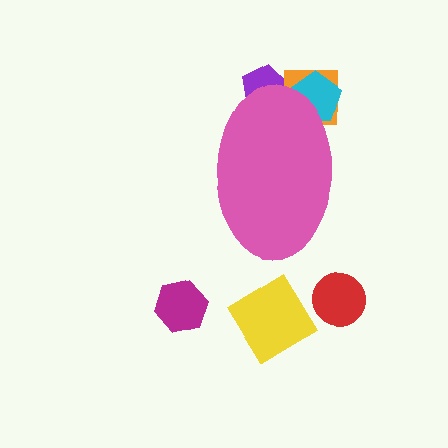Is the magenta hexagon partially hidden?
No, the magenta hexagon is fully visible.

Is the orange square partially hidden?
Yes, the orange square is partially hidden behind the pink ellipse.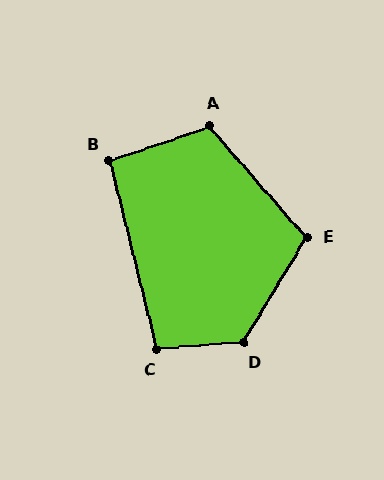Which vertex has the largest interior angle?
D, at approximately 125 degrees.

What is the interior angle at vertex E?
Approximately 108 degrees (obtuse).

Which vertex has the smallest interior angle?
B, at approximately 95 degrees.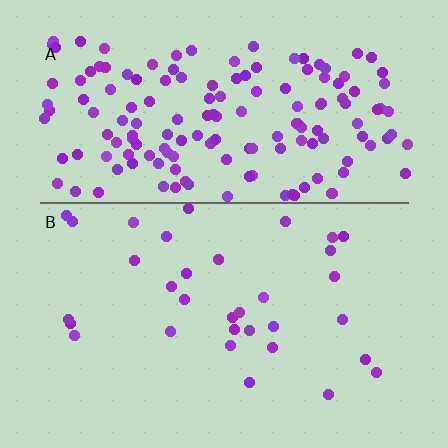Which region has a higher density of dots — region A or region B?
A (the top).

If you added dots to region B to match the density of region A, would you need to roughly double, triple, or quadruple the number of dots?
Approximately quadruple.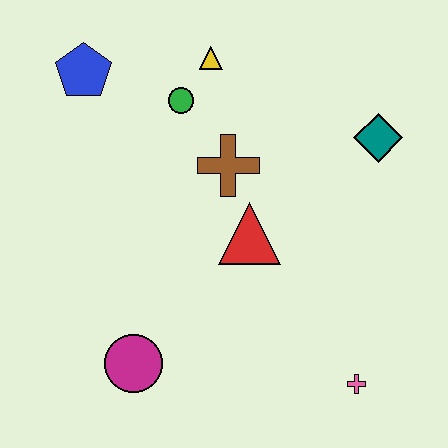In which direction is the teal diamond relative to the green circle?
The teal diamond is to the right of the green circle.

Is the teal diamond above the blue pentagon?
No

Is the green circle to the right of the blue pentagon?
Yes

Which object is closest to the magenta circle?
The red triangle is closest to the magenta circle.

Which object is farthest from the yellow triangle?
The pink cross is farthest from the yellow triangle.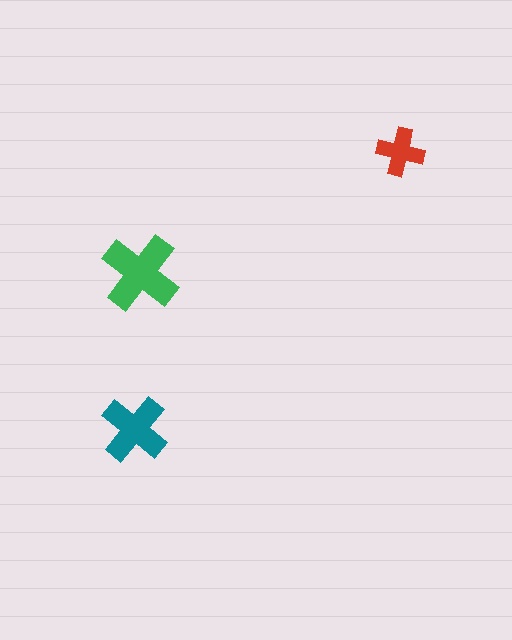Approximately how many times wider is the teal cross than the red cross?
About 1.5 times wider.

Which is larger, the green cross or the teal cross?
The green one.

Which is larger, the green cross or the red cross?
The green one.